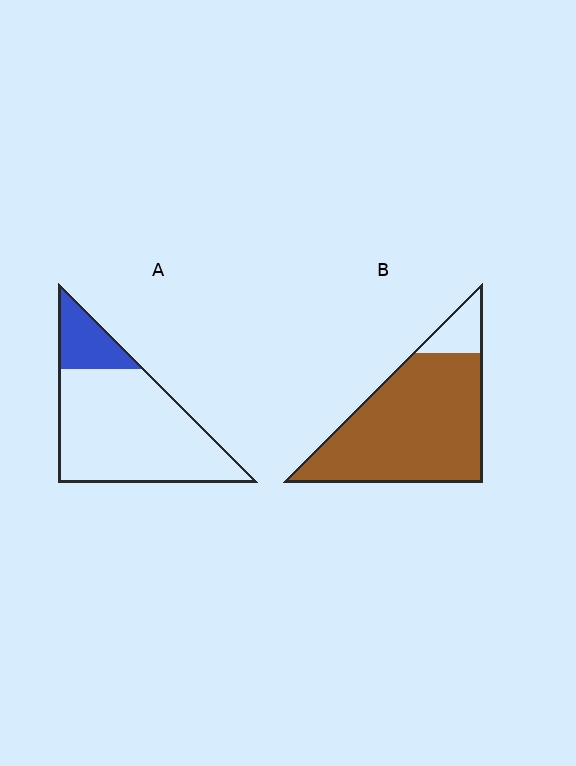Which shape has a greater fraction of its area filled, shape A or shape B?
Shape B.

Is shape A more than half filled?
No.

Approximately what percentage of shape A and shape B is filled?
A is approximately 20% and B is approximately 90%.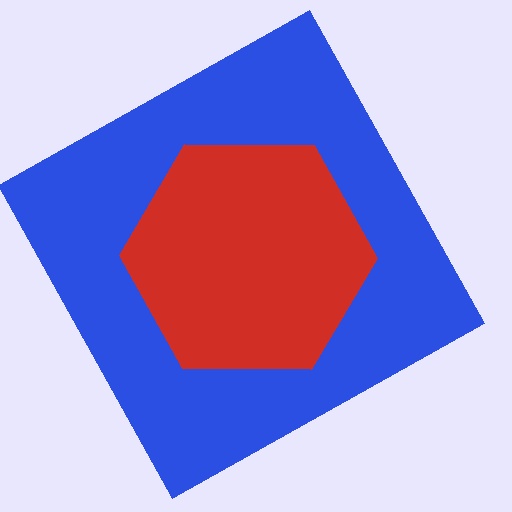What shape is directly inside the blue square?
The red hexagon.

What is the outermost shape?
The blue square.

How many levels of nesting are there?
2.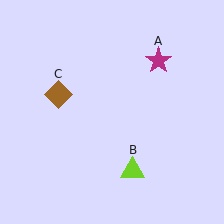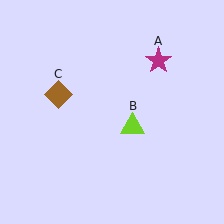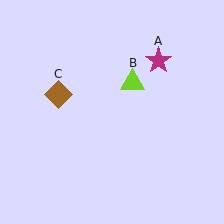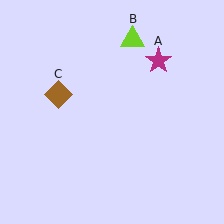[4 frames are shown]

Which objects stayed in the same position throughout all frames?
Magenta star (object A) and brown diamond (object C) remained stationary.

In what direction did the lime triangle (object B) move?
The lime triangle (object B) moved up.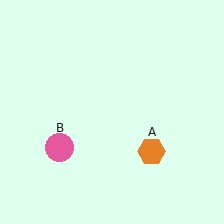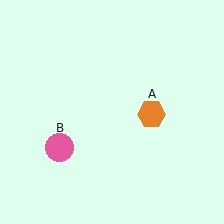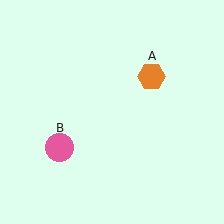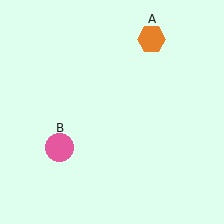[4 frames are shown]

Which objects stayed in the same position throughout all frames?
Pink circle (object B) remained stationary.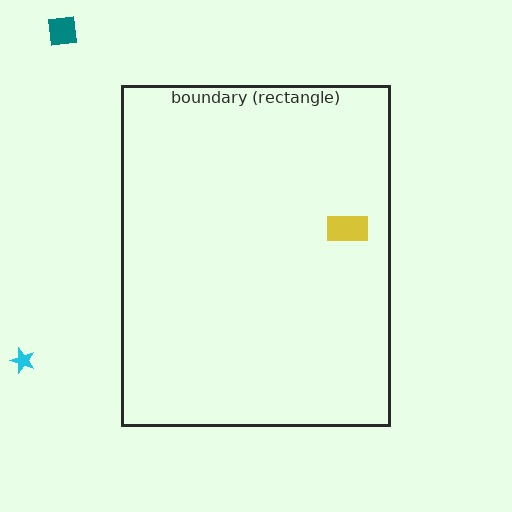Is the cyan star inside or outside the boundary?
Outside.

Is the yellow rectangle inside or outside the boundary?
Inside.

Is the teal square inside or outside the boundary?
Outside.